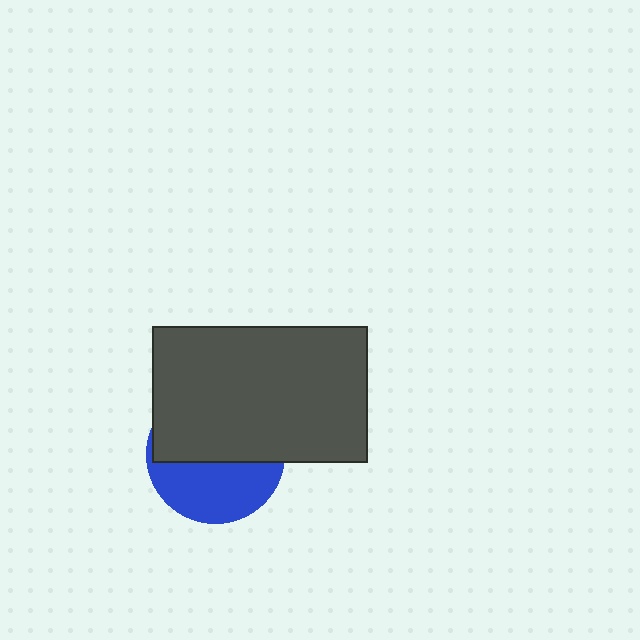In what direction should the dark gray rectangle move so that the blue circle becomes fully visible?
The dark gray rectangle should move up. That is the shortest direction to clear the overlap and leave the blue circle fully visible.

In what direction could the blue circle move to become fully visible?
The blue circle could move down. That would shift it out from behind the dark gray rectangle entirely.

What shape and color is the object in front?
The object in front is a dark gray rectangle.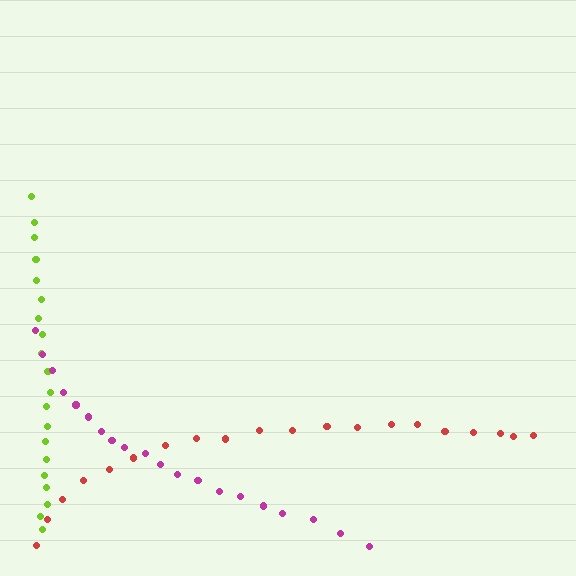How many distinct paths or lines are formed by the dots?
There are 3 distinct paths.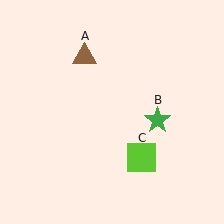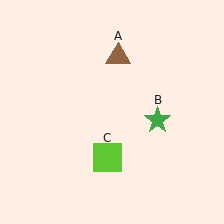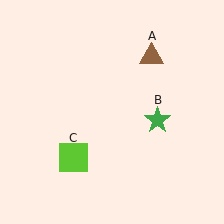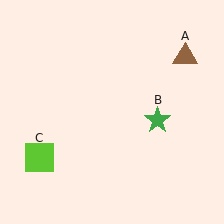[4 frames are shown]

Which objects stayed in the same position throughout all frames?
Green star (object B) remained stationary.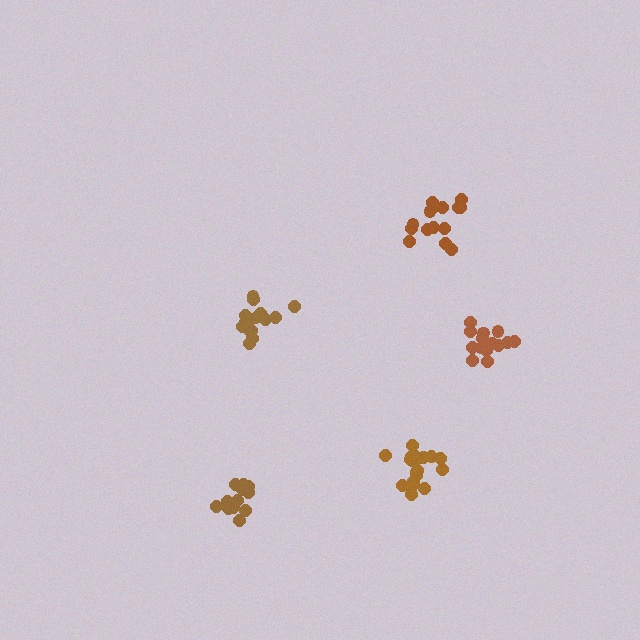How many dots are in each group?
Group 1: 15 dots, Group 2: 14 dots, Group 3: 19 dots, Group 4: 13 dots, Group 5: 15 dots (76 total).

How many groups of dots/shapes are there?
There are 5 groups.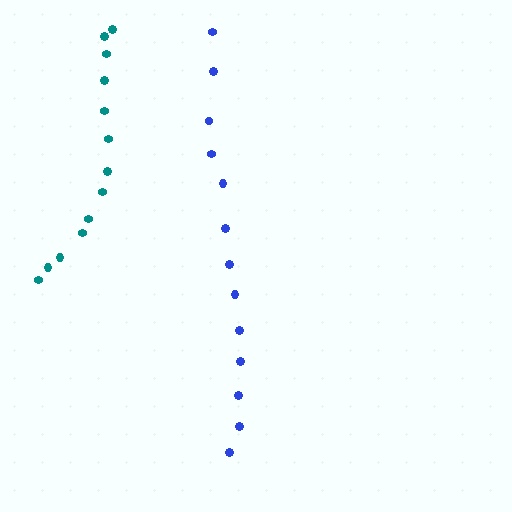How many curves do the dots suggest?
There are 2 distinct paths.